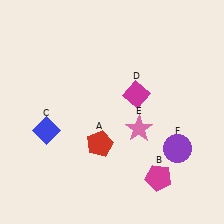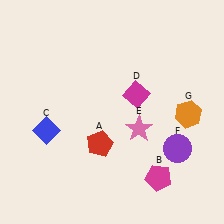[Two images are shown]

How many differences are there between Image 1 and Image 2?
There is 1 difference between the two images.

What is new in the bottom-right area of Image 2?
An orange hexagon (G) was added in the bottom-right area of Image 2.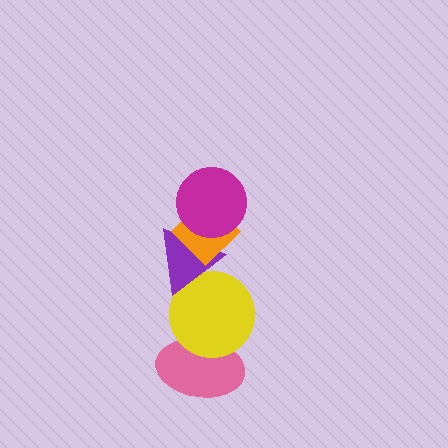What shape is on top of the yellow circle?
The purple triangle is on top of the yellow circle.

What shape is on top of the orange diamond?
The magenta circle is on top of the orange diamond.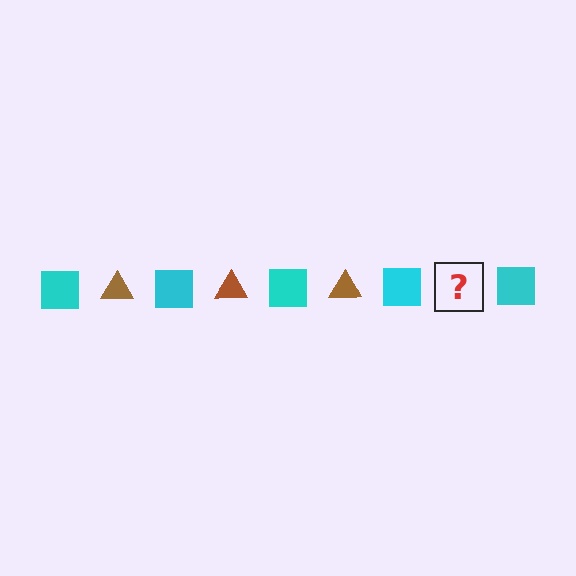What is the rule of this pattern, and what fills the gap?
The rule is that the pattern alternates between cyan square and brown triangle. The gap should be filled with a brown triangle.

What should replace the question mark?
The question mark should be replaced with a brown triangle.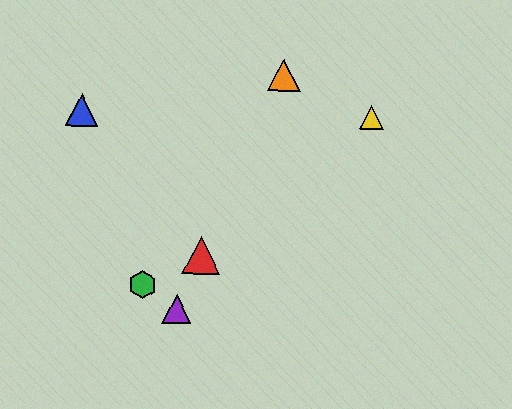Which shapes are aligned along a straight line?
The red triangle, the purple triangle, the orange triangle are aligned along a straight line.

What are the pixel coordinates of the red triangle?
The red triangle is at (201, 255).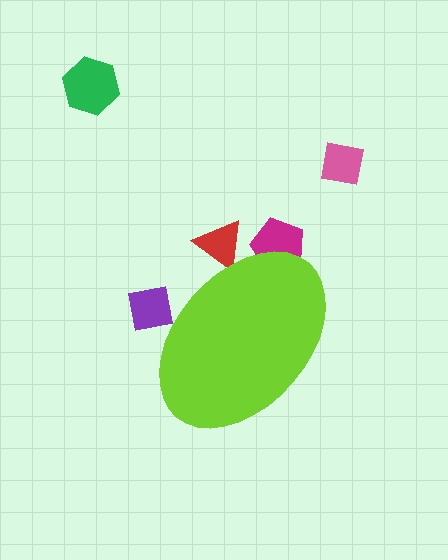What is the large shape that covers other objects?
A lime ellipse.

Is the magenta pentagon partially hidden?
Yes, the magenta pentagon is partially hidden behind the lime ellipse.